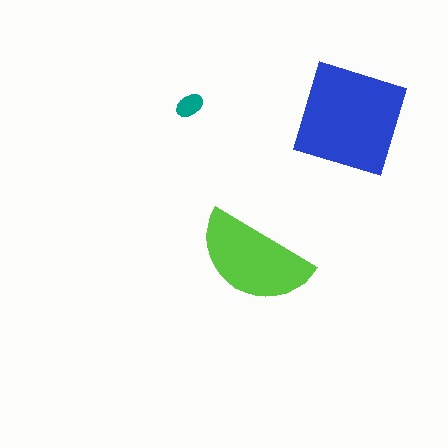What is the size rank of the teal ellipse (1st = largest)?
3rd.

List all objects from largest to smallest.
The blue square, the lime semicircle, the teal ellipse.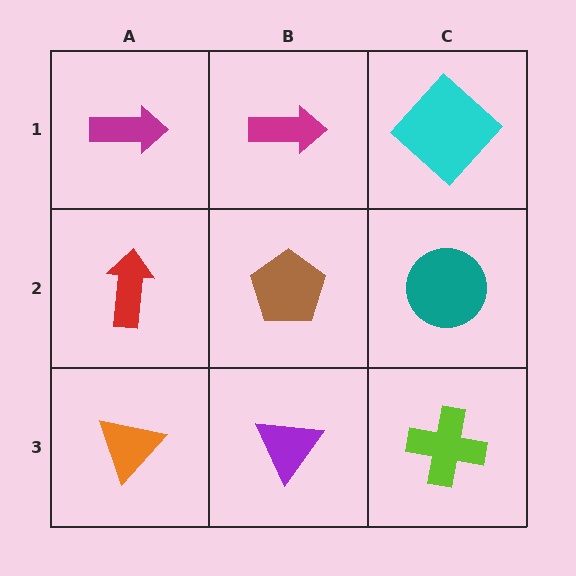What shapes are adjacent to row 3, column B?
A brown pentagon (row 2, column B), an orange triangle (row 3, column A), a lime cross (row 3, column C).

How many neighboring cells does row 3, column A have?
2.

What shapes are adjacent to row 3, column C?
A teal circle (row 2, column C), a purple triangle (row 3, column B).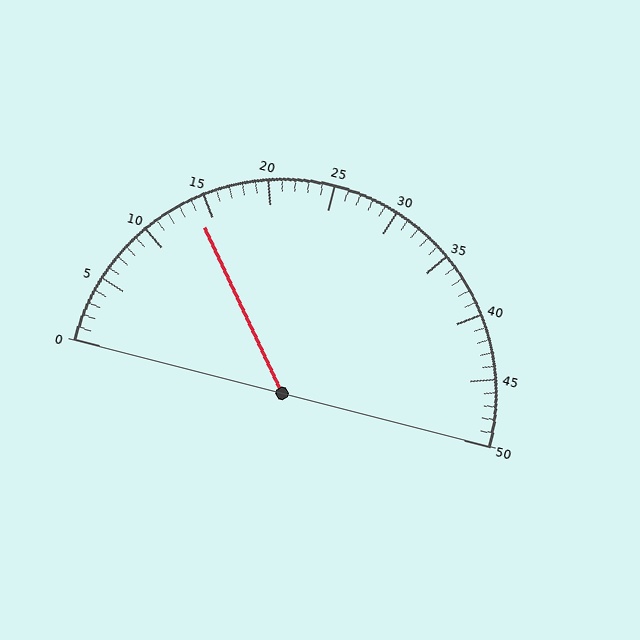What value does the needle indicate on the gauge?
The needle indicates approximately 14.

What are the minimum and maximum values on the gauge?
The gauge ranges from 0 to 50.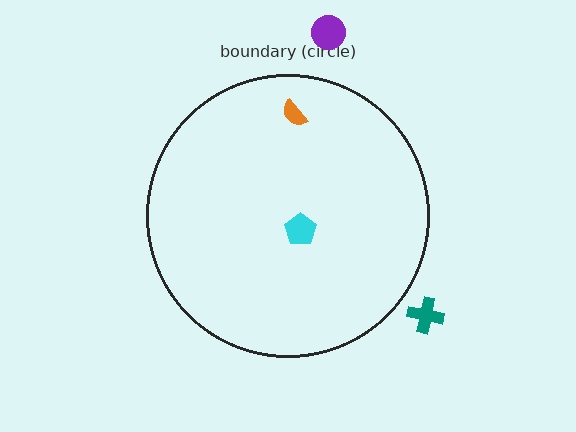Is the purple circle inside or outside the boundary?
Outside.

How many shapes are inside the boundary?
2 inside, 2 outside.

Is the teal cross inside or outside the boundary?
Outside.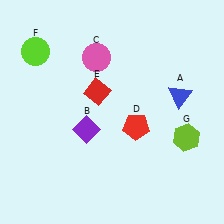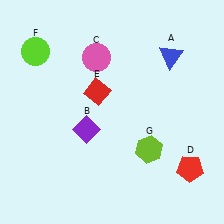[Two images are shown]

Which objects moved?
The objects that moved are: the blue triangle (A), the red pentagon (D), the lime hexagon (G).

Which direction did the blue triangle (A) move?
The blue triangle (A) moved up.